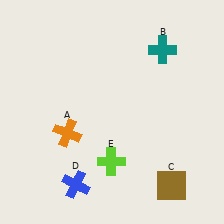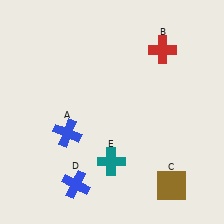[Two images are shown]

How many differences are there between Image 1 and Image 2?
There are 3 differences between the two images.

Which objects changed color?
A changed from orange to blue. B changed from teal to red. E changed from lime to teal.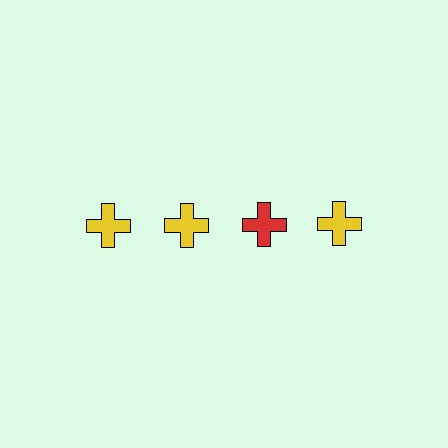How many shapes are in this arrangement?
There are 4 shapes arranged in a grid pattern.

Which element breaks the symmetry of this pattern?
The red cross in the top row, center column breaks the symmetry. All other shapes are yellow crosses.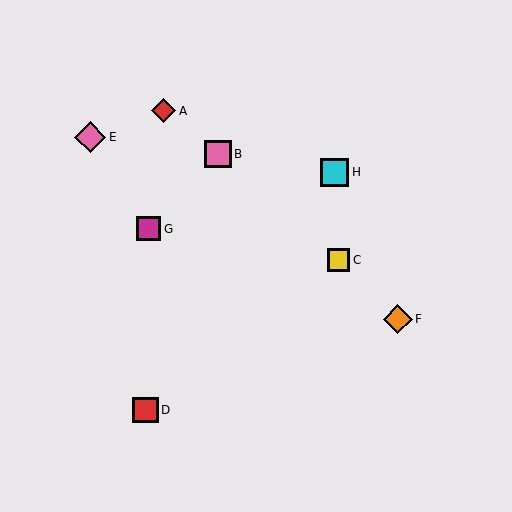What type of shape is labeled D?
Shape D is a red square.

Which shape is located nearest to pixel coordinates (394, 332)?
The orange diamond (labeled F) at (398, 319) is nearest to that location.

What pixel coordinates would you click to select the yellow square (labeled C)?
Click at (339, 260) to select the yellow square C.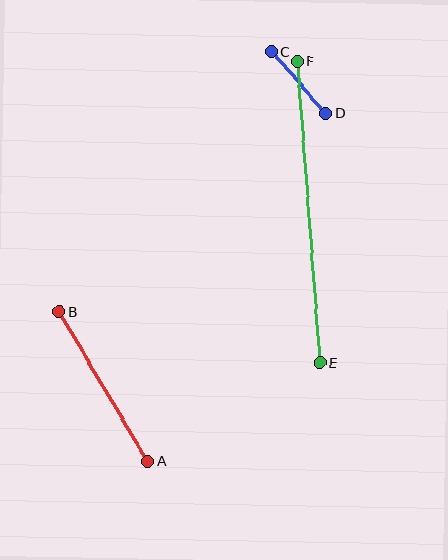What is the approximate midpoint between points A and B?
The midpoint is at approximately (103, 386) pixels.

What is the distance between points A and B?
The distance is approximately 173 pixels.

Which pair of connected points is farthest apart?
Points E and F are farthest apart.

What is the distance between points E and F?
The distance is approximately 302 pixels.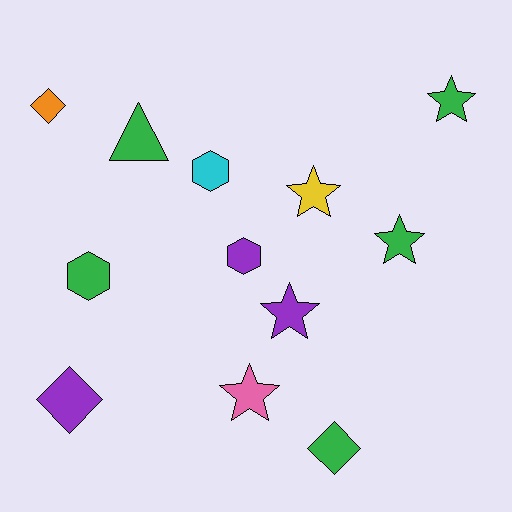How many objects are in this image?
There are 12 objects.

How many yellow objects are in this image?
There is 1 yellow object.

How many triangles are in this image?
There is 1 triangle.